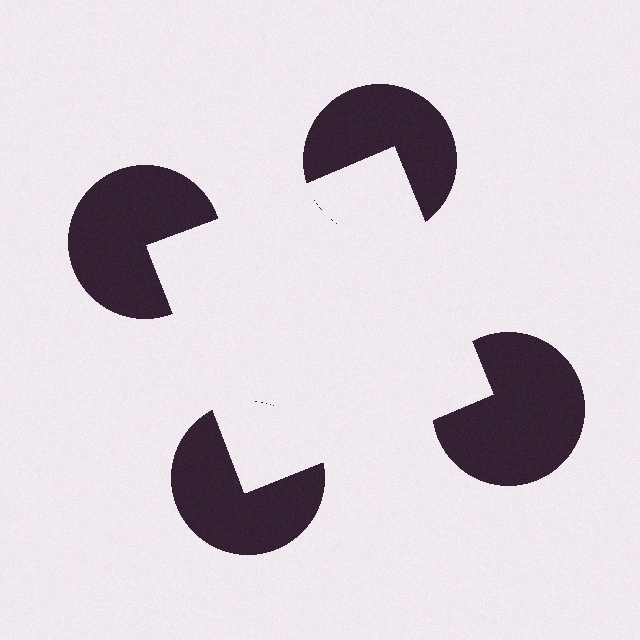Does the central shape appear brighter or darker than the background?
It typically appears slightly brighter than the background, even though no actual brightness change is drawn.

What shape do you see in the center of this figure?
An illusory square — its edges are inferred from the aligned wedge cuts in the pac-man discs, not physically drawn.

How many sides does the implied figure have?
4 sides.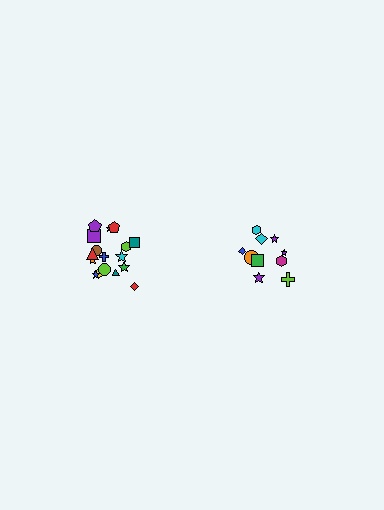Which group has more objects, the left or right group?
The left group.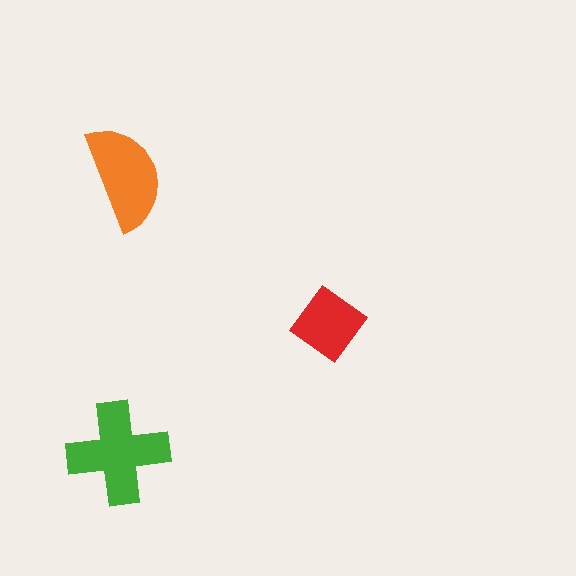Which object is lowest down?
The green cross is bottommost.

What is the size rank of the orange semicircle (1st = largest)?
2nd.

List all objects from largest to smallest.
The green cross, the orange semicircle, the red diamond.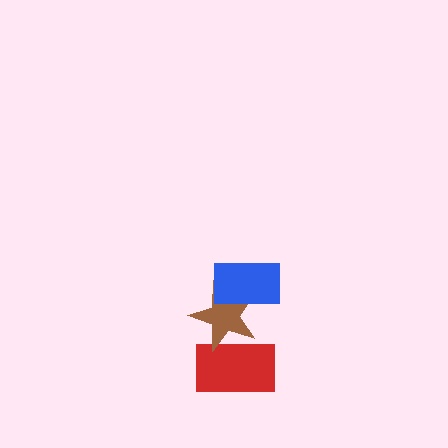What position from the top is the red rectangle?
The red rectangle is 3rd from the top.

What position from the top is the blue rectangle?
The blue rectangle is 1st from the top.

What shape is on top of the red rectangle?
The brown star is on top of the red rectangle.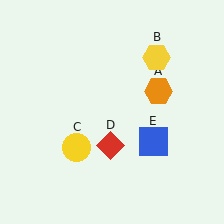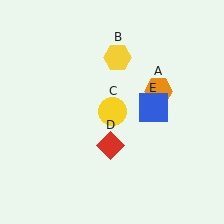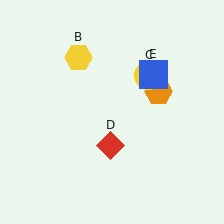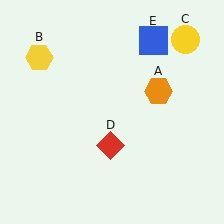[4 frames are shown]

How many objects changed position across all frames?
3 objects changed position: yellow hexagon (object B), yellow circle (object C), blue square (object E).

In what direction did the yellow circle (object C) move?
The yellow circle (object C) moved up and to the right.